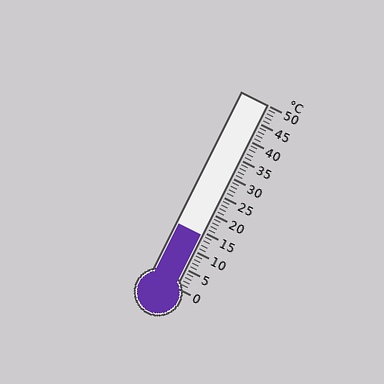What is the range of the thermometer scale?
The thermometer scale ranges from 0°C to 50°C.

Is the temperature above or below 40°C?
The temperature is below 40°C.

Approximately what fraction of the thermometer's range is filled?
The thermometer is filled to approximately 30% of its range.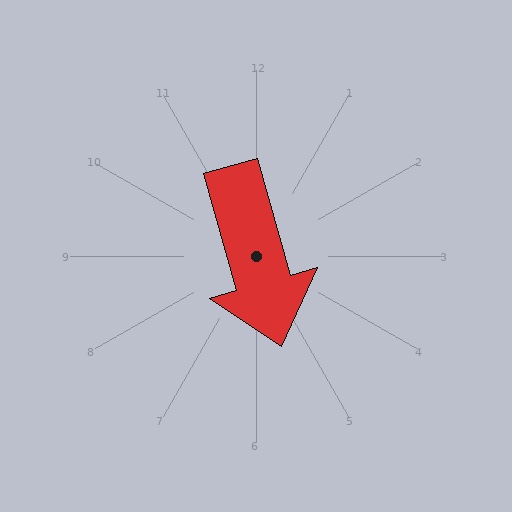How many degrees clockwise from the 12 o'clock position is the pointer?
Approximately 164 degrees.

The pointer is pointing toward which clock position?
Roughly 5 o'clock.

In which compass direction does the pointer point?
South.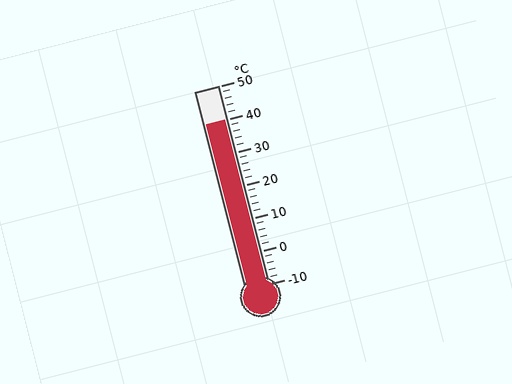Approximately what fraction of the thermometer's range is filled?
The thermometer is filled to approximately 85% of its range.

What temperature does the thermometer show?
The thermometer shows approximately 40°C.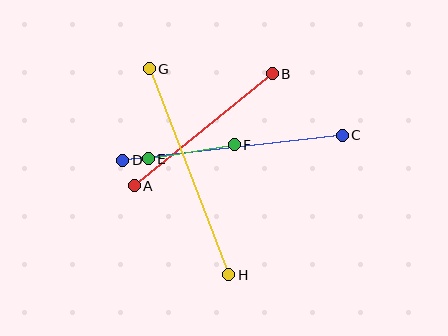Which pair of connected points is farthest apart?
Points C and D are farthest apart.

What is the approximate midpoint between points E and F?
The midpoint is at approximately (191, 152) pixels.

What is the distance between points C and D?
The distance is approximately 221 pixels.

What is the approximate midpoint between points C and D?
The midpoint is at approximately (232, 148) pixels.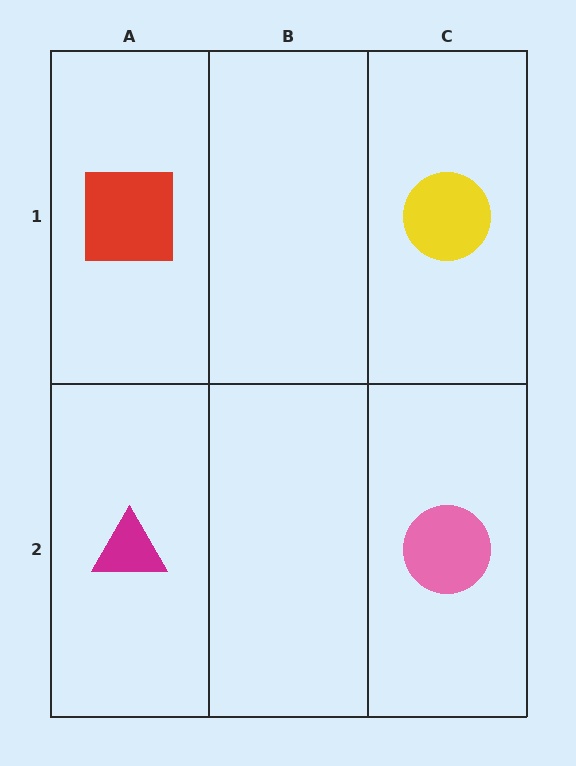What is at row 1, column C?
A yellow circle.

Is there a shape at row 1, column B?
No, that cell is empty.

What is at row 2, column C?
A pink circle.